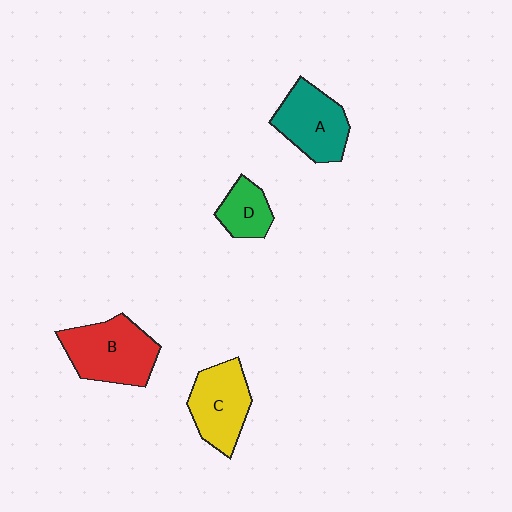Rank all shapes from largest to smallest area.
From largest to smallest: B (red), A (teal), C (yellow), D (green).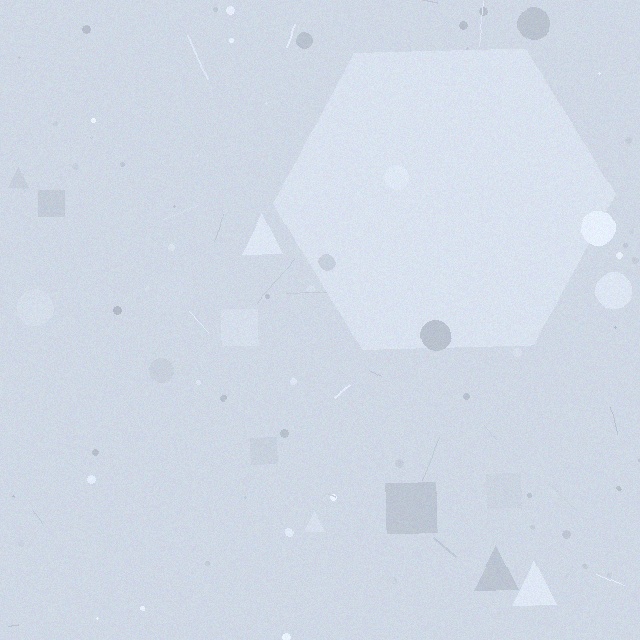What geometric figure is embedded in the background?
A hexagon is embedded in the background.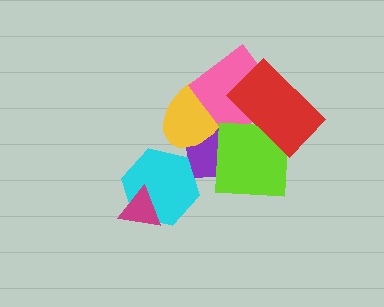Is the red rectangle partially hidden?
No, no other shape covers it.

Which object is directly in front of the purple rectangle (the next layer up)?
The yellow ellipse is directly in front of the purple rectangle.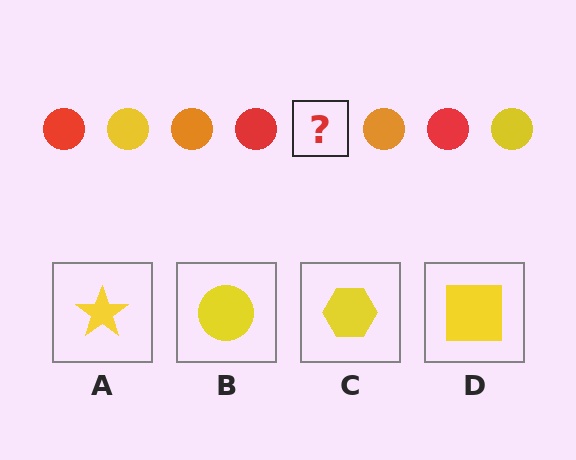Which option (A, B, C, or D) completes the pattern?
B.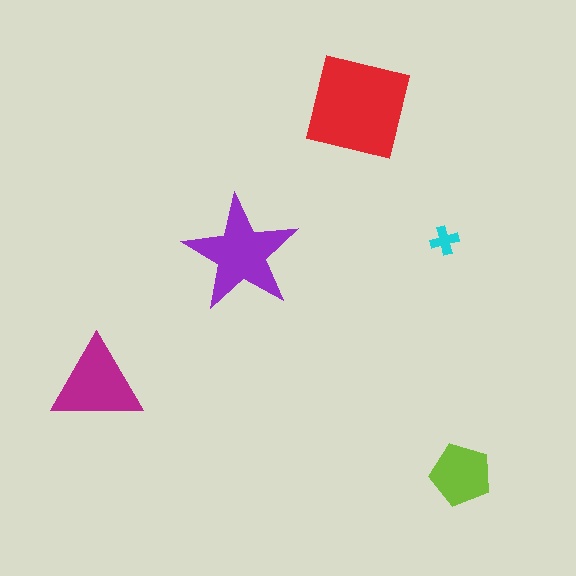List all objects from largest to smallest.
The red square, the purple star, the magenta triangle, the lime pentagon, the cyan cross.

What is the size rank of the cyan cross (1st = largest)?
5th.